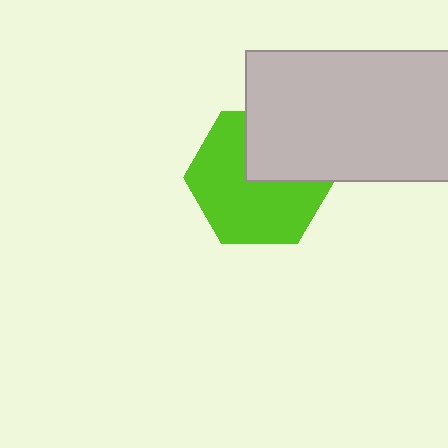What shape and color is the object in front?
The object in front is a light gray rectangle.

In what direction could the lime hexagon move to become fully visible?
The lime hexagon could move down. That would shift it out from behind the light gray rectangle entirely.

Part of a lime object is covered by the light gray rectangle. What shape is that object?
It is a hexagon.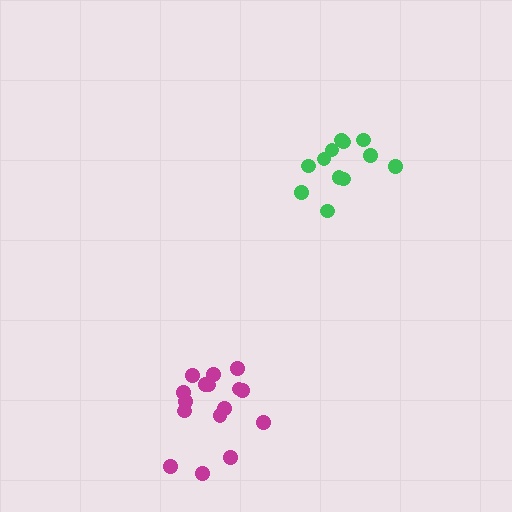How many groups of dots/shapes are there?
There are 2 groups.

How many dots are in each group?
Group 1: 12 dots, Group 2: 16 dots (28 total).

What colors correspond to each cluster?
The clusters are colored: green, magenta.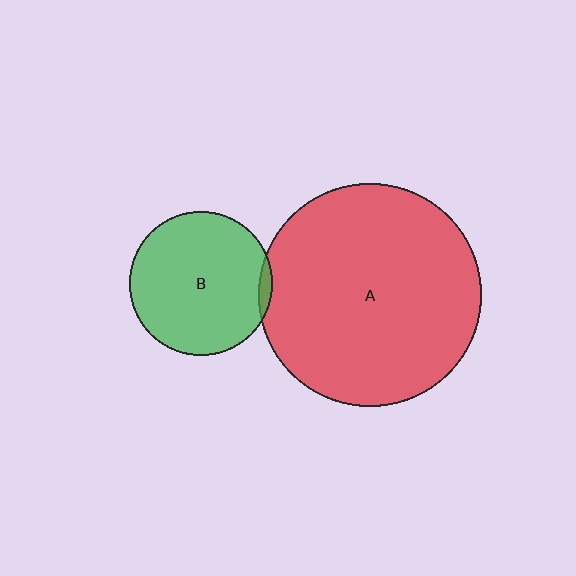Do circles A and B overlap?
Yes.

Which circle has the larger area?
Circle A (red).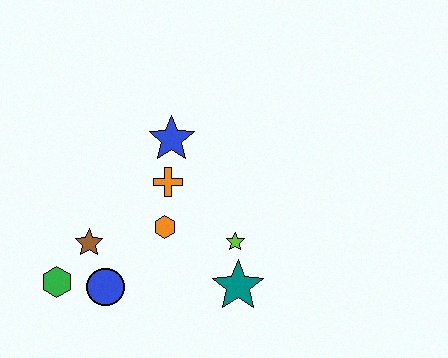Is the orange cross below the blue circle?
No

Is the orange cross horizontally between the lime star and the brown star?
Yes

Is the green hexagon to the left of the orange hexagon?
Yes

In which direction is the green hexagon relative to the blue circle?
The green hexagon is to the left of the blue circle.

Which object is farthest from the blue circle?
The blue star is farthest from the blue circle.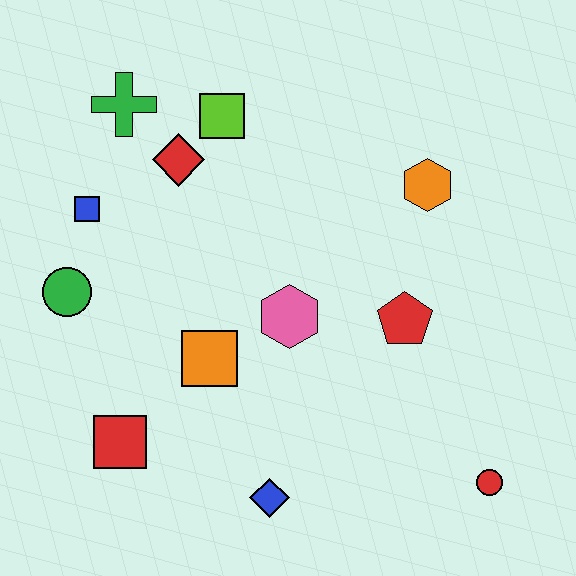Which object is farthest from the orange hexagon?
The red square is farthest from the orange hexagon.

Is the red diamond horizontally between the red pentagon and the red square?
Yes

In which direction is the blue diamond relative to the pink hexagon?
The blue diamond is below the pink hexagon.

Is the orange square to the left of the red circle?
Yes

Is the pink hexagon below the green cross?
Yes